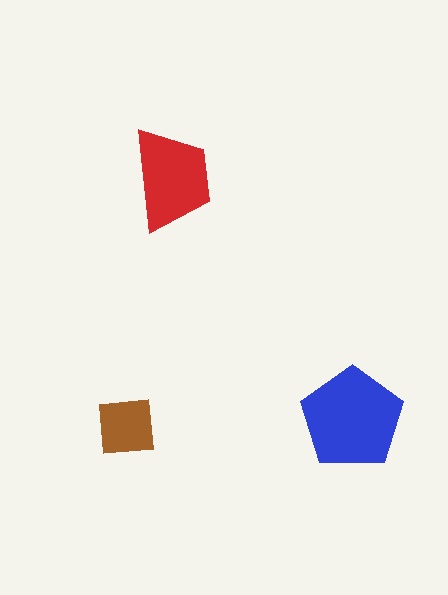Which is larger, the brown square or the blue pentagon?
The blue pentagon.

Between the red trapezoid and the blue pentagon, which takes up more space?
The blue pentagon.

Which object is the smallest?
The brown square.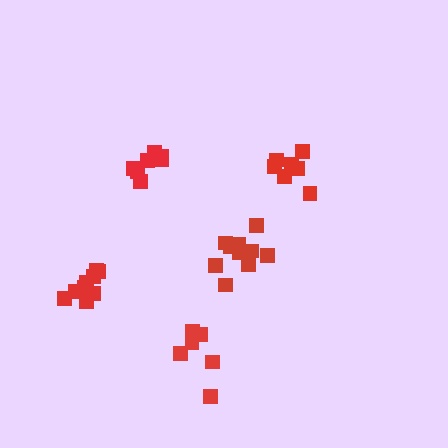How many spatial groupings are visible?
There are 5 spatial groupings.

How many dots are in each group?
Group 1: 7 dots, Group 2: 7 dots, Group 3: 11 dots, Group 4: 9 dots, Group 5: 6 dots (40 total).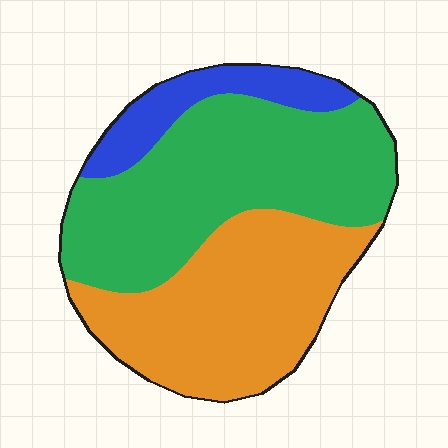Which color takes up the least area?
Blue, at roughly 15%.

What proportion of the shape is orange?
Orange covers roughly 40% of the shape.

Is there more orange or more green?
Green.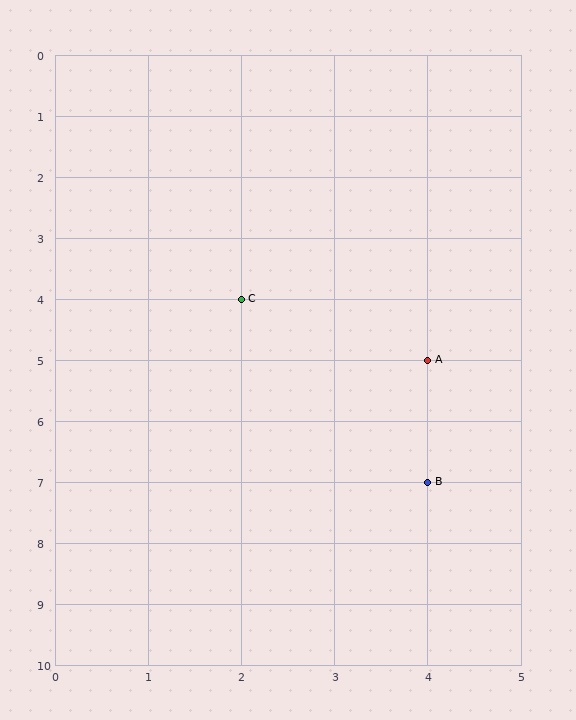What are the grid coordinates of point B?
Point B is at grid coordinates (4, 7).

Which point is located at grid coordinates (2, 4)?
Point C is at (2, 4).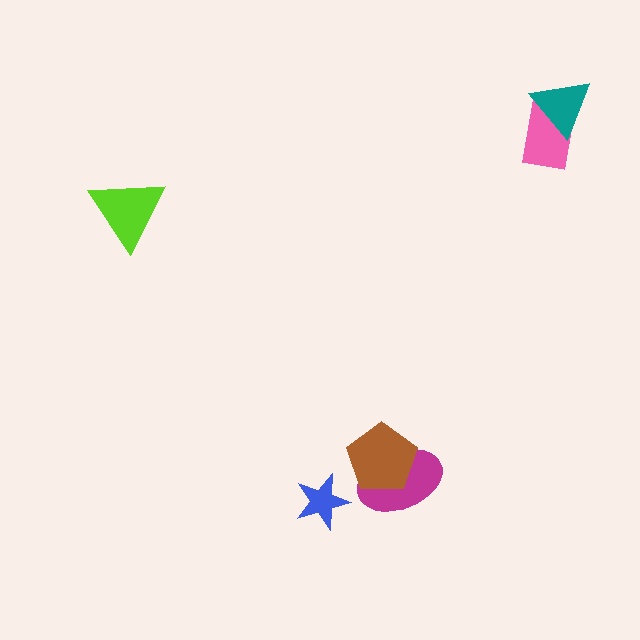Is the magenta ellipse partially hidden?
Yes, it is partially covered by another shape.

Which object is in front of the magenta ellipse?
The brown pentagon is in front of the magenta ellipse.